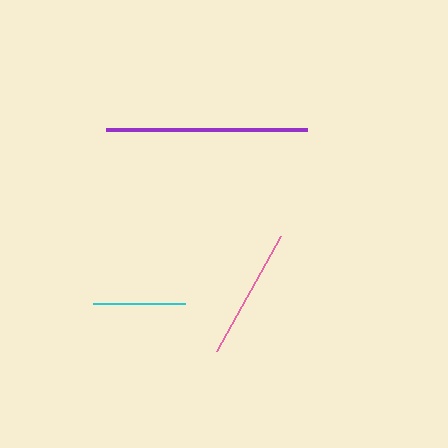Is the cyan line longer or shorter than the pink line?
The pink line is longer than the cyan line.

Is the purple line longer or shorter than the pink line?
The purple line is longer than the pink line.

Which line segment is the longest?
The purple line is the longest at approximately 201 pixels.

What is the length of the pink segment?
The pink segment is approximately 132 pixels long.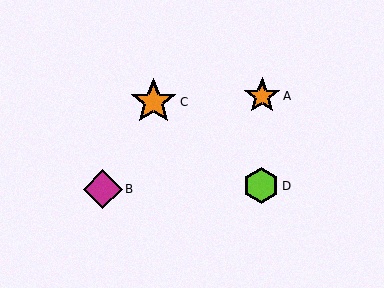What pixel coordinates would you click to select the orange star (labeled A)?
Click at (262, 96) to select the orange star A.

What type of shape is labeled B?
Shape B is a magenta diamond.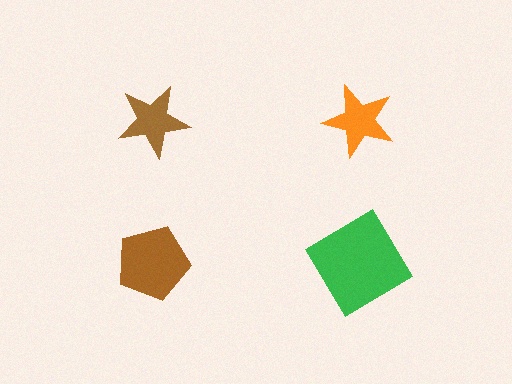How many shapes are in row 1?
2 shapes.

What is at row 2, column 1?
A brown pentagon.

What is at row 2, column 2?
A green diamond.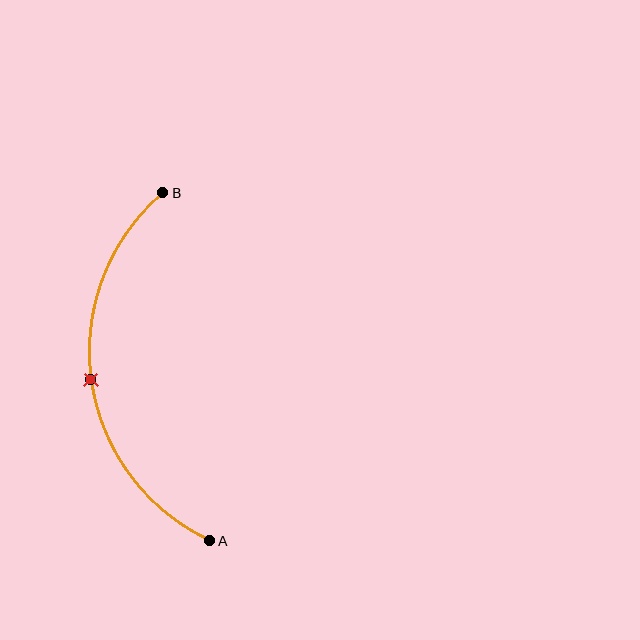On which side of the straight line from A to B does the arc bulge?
The arc bulges to the left of the straight line connecting A and B.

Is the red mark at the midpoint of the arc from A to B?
Yes. The red mark lies on the arc at equal arc-length from both A and B — it is the arc midpoint.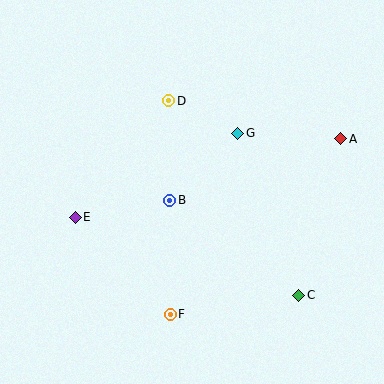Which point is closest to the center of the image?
Point B at (170, 200) is closest to the center.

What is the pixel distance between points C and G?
The distance between C and G is 173 pixels.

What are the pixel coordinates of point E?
Point E is at (75, 217).